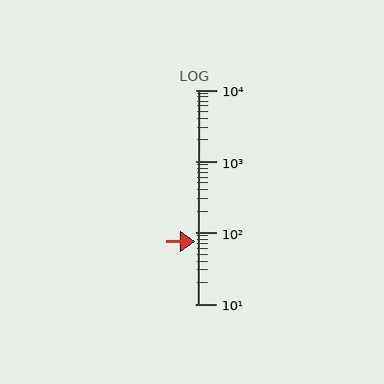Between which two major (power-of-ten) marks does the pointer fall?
The pointer is between 10 and 100.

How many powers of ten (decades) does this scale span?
The scale spans 3 decades, from 10 to 10000.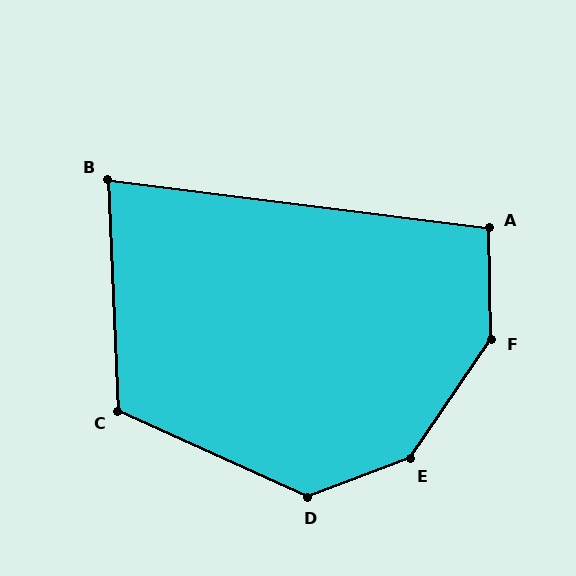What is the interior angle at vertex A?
Approximately 98 degrees (obtuse).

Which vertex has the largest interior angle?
E, at approximately 145 degrees.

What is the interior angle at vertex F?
Approximately 144 degrees (obtuse).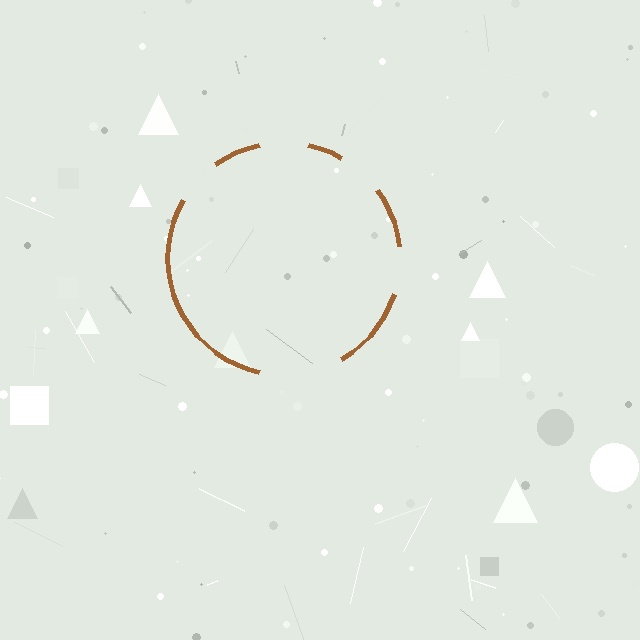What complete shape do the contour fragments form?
The contour fragments form a circle.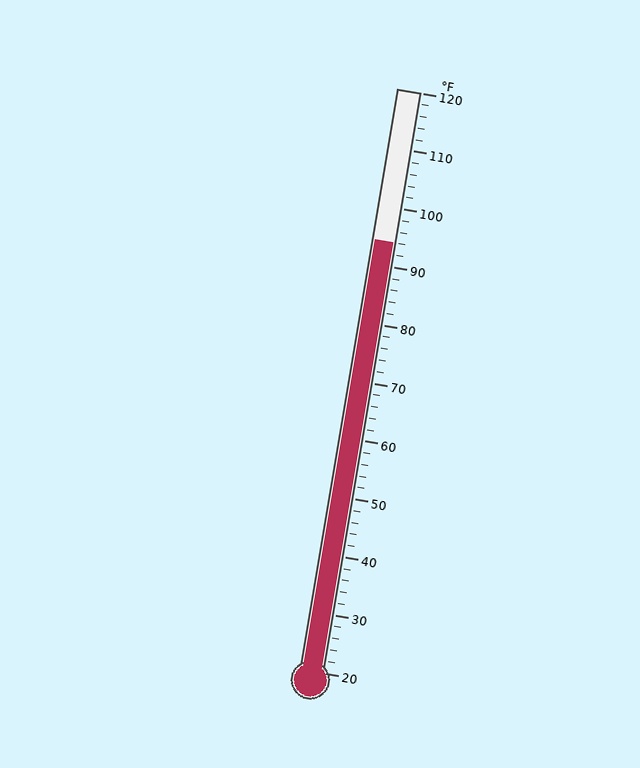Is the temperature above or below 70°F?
The temperature is above 70°F.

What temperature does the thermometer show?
The thermometer shows approximately 94°F.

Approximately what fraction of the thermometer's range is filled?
The thermometer is filled to approximately 75% of its range.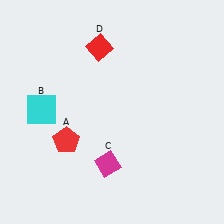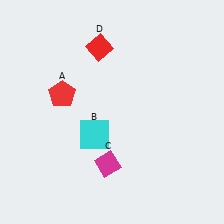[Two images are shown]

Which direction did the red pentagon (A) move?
The red pentagon (A) moved up.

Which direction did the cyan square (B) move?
The cyan square (B) moved right.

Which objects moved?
The objects that moved are: the red pentagon (A), the cyan square (B).